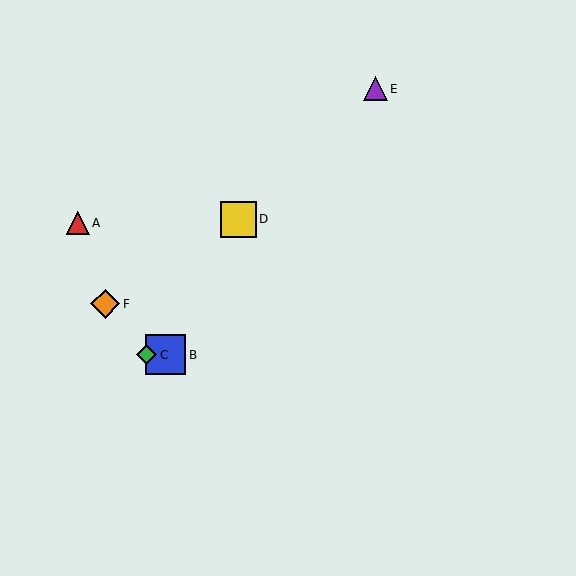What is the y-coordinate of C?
Object C is at y≈355.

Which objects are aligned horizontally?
Objects B, C are aligned horizontally.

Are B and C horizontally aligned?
Yes, both are at y≈355.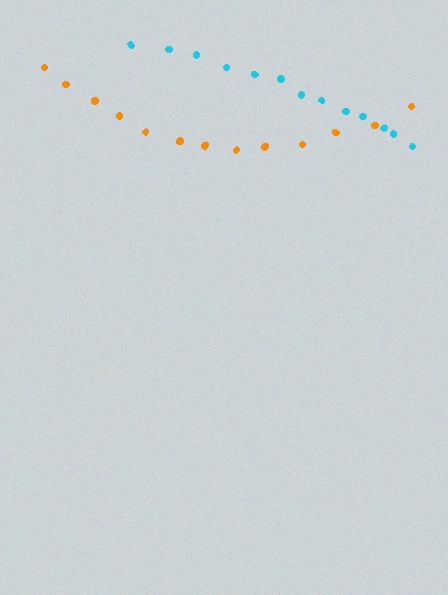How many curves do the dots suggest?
There are 2 distinct paths.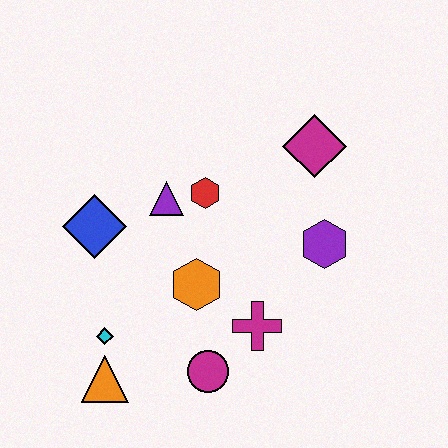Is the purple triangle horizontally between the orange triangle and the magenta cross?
Yes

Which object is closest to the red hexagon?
The purple triangle is closest to the red hexagon.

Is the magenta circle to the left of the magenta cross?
Yes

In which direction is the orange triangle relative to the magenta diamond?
The orange triangle is below the magenta diamond.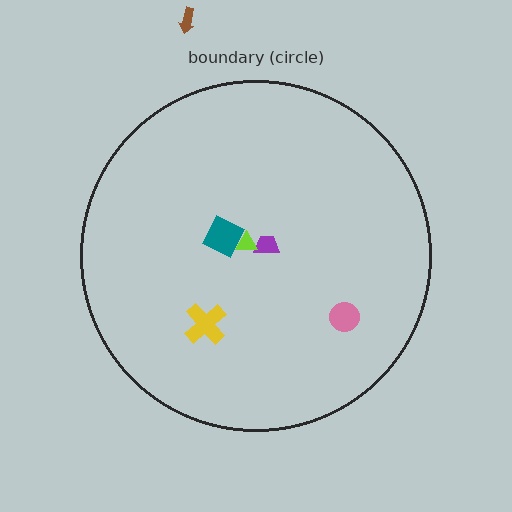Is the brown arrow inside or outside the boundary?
Outside.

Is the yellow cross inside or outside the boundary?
Inside.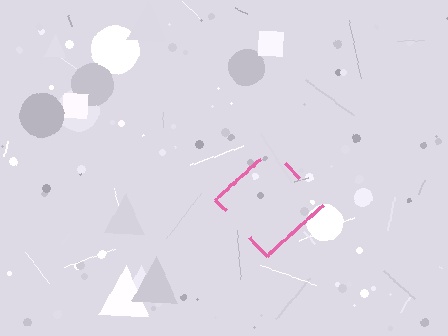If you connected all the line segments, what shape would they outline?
They would outline a diamond.